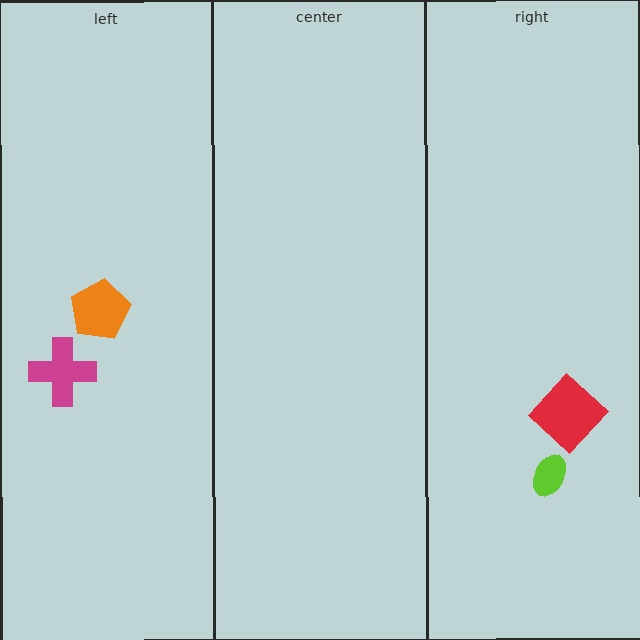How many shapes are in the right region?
2.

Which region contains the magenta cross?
The left region.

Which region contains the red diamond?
The right region.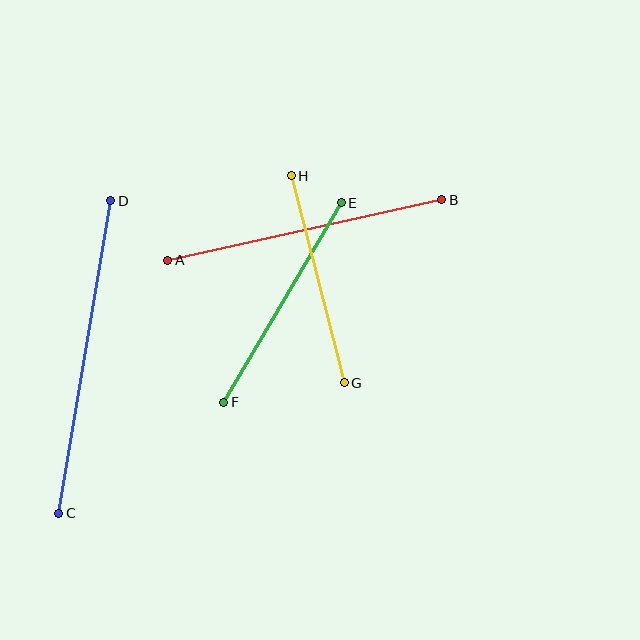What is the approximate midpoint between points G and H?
The midpoint is at approximately (318, 279) pixels.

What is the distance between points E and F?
The distance is approximately 232 pixels.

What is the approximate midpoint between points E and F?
The midpoint is at approximately (283, 303) pixels.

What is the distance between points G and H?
The distance is approximately 214 pixels.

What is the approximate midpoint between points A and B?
The midpoint is at approximately (305, 230) pixels.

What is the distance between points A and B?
The distance is approximately 281 pixels.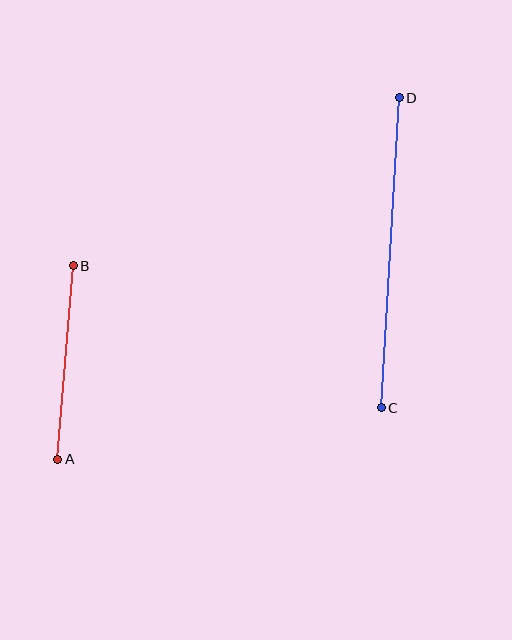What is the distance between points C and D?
The distance is approximately 311 pixels.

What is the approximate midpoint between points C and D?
The midpoint is at approximately (390, 253) pixels.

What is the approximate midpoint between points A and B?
The midpoint is at approximately (65, 363) pixels.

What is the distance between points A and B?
The distance is approximately 194 pixels.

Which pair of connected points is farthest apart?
Points C and D are farthest apart.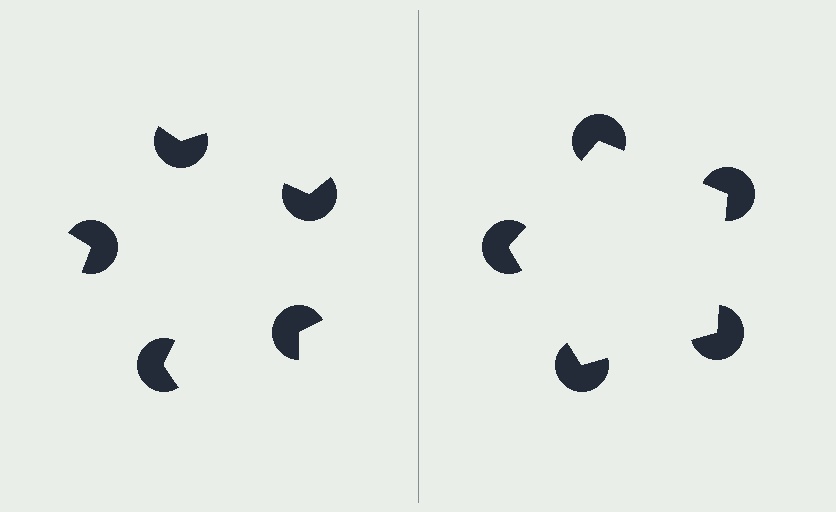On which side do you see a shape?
An illusory pentagon appears on the right side. On the left side the wedge cuts are rotated, so no coherent shape forms.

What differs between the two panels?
The pac-man discs are positioned identically on both sides; only the wedge orientations differ. On the right they align to a pentagon; on the left they are misaligned.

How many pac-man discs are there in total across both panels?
10 — 5 on each side.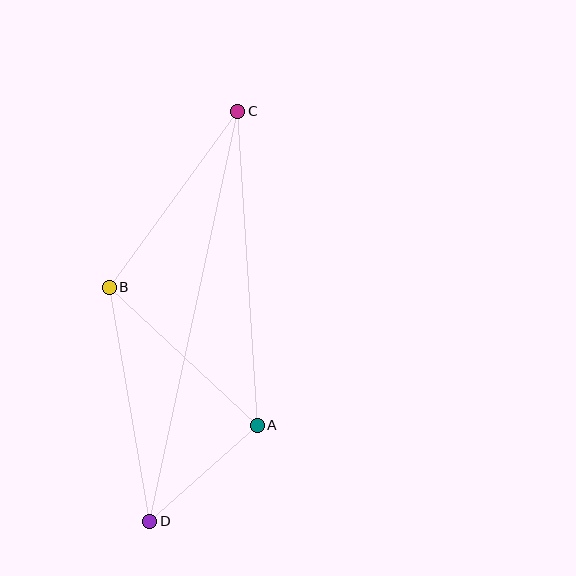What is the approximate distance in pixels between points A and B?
The distance between A and B is approximately 202 pixels.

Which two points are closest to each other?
Points A and D are closest to each other.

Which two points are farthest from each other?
Points C and D are farthest from each other.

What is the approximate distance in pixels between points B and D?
The distance between B and D is approximately 238 pixels.